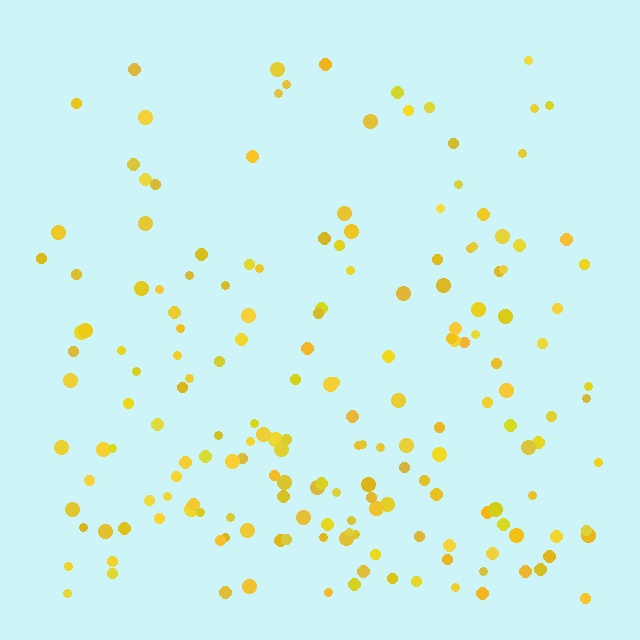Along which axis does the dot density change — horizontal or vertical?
Vertical.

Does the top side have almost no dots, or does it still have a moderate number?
Still a moderate number, just noticeably fewer than the bottom.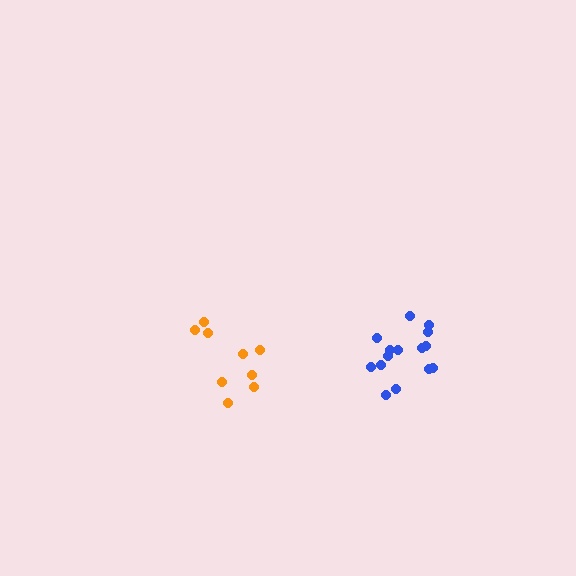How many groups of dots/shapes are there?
There are 2 groups.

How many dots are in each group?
Group 1: 9 dots, Group 2: 15 dots (24 total).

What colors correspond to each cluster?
The clusters are colored: orange, blue.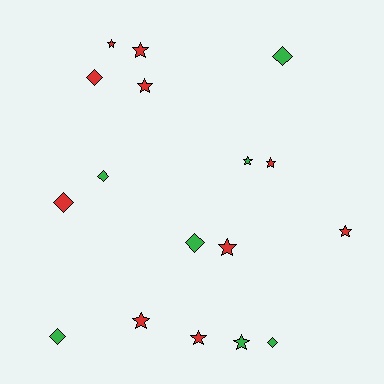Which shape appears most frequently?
Star, with 10 objects.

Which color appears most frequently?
Red, with 10 objects.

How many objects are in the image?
There are 17 objects.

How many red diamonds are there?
There are 2 red diamonds.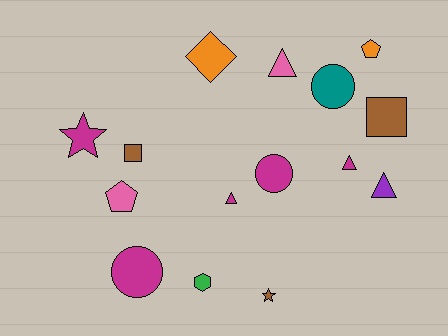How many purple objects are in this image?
There is 1 purple object.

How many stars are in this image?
There are 2 stars.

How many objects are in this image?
There are 15 objects.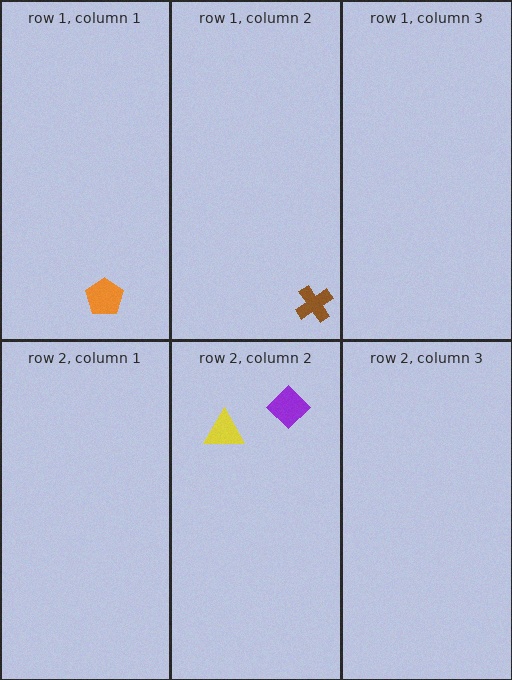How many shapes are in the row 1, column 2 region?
1.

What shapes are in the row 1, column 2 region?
The brown cross.